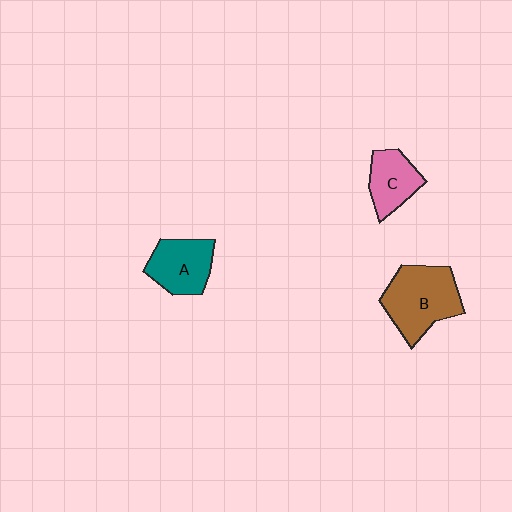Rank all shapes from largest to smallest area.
From largest to smallest: B (brown), A (teal), C (pink).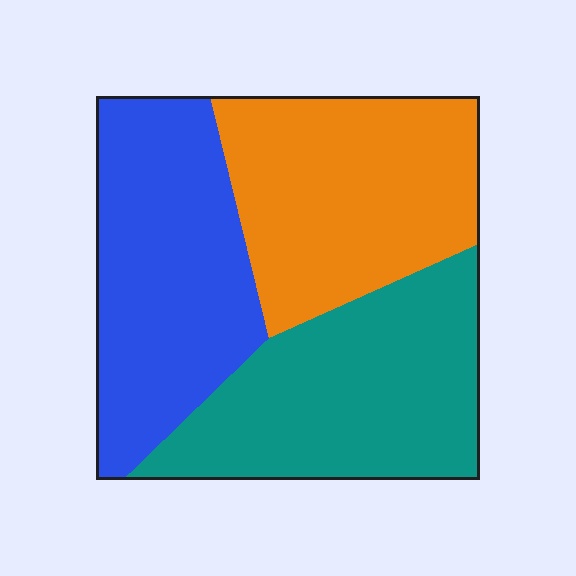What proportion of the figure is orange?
Orange covers roughly 35% of the figure.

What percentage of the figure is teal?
Teal takes up about one third (1/3) of the figure.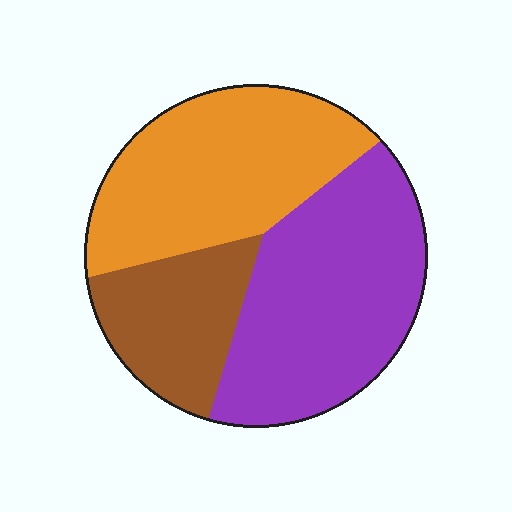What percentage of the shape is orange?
Orange covers about 35% of the shape.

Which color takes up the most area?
Purple, at roughly 40%.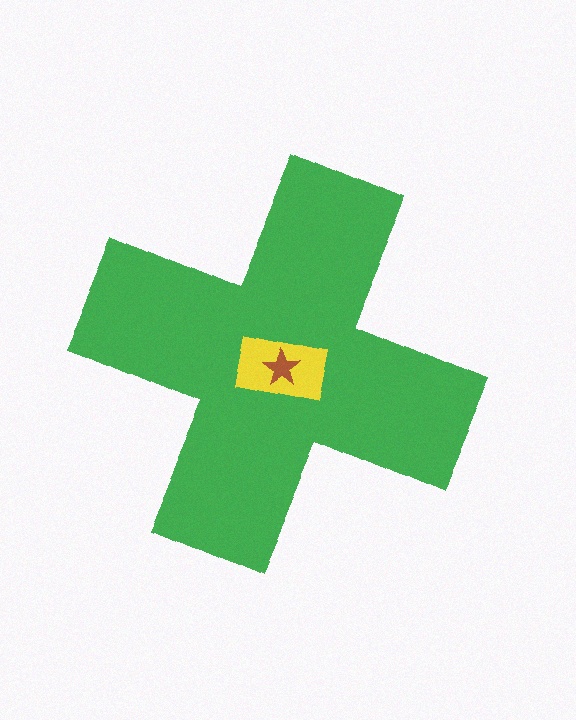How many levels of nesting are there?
3.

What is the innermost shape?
The brown star.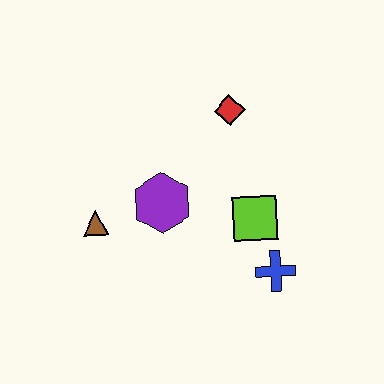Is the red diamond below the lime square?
No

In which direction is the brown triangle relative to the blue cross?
The brown triangle is to the left of the blue cross.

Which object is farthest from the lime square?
The brown triangle is farthest from the lime square.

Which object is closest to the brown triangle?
The purple hexagon is closest to the brown triangle.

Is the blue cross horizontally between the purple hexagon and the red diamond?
No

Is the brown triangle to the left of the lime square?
Yes